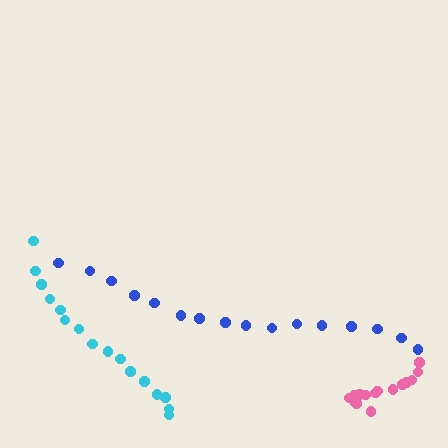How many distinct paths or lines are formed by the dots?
There are 3 distinct paths.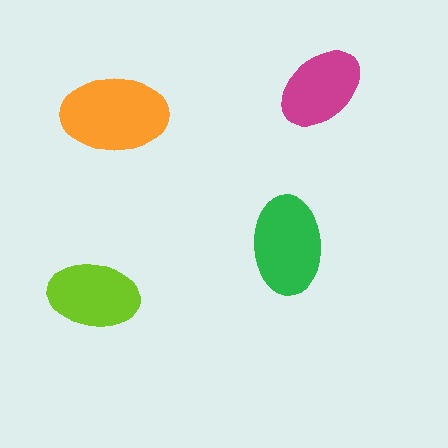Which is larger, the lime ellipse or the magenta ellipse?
The lime one.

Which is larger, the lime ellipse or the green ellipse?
The green one.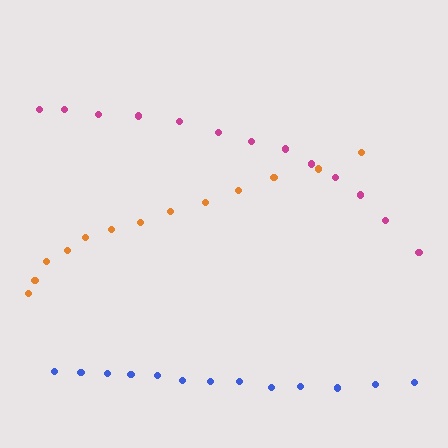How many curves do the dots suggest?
There are 3 distinct paths.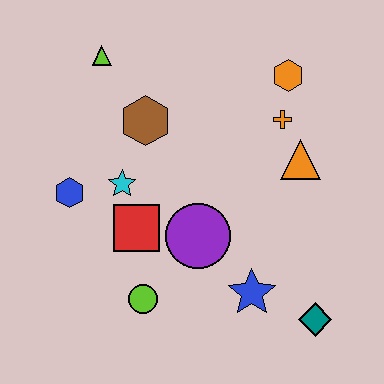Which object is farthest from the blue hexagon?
The teal diamond is farthest from the blue hexagon.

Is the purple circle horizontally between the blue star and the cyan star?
Yes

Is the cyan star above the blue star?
Yes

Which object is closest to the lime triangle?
The brown hexagon is closest to the lime triangle.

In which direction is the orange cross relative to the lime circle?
The orange cross is above the lime circle.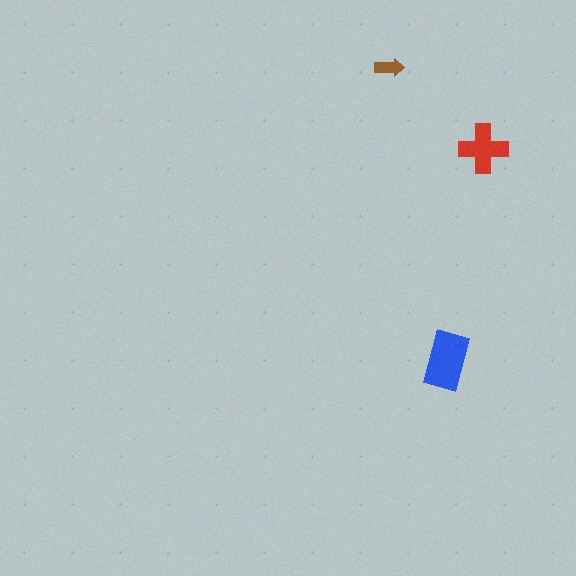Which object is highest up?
The brown arrow is topmost.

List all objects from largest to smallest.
The blue rectangle, the red cross, the brown arrow.